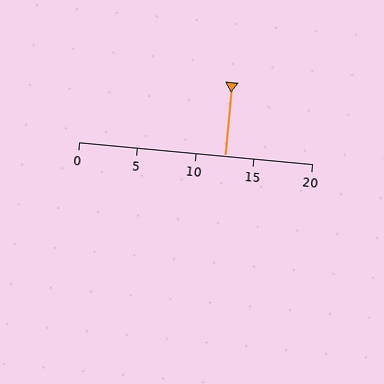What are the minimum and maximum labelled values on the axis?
The axis runs from 0 to 20.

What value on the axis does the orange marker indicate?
The marker indicates approximately 12.5.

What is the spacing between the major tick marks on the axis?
The major ticks are spaced 5 apart.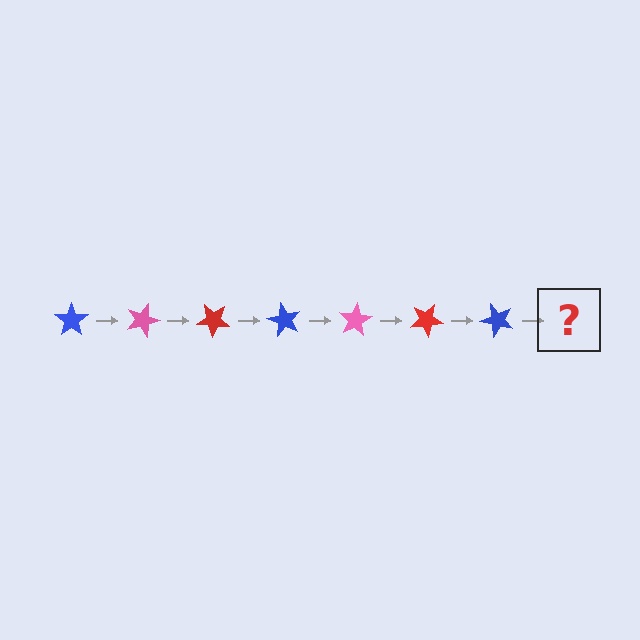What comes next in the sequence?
The next element should be a pink star, rotated 140 degrees from the start.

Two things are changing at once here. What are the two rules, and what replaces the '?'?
The two rules are that it rotates 20 degrees each step and the color cycles through blue, pink, and red. The '?' should be a pink star, rotated 140 degrees from the start.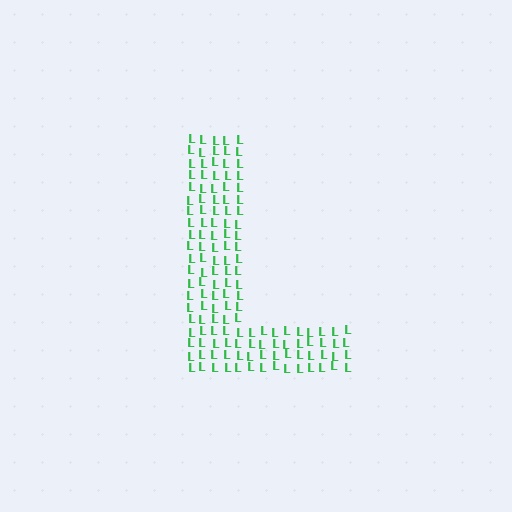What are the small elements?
The small elements are letter L's.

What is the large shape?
The large shape is the letter L.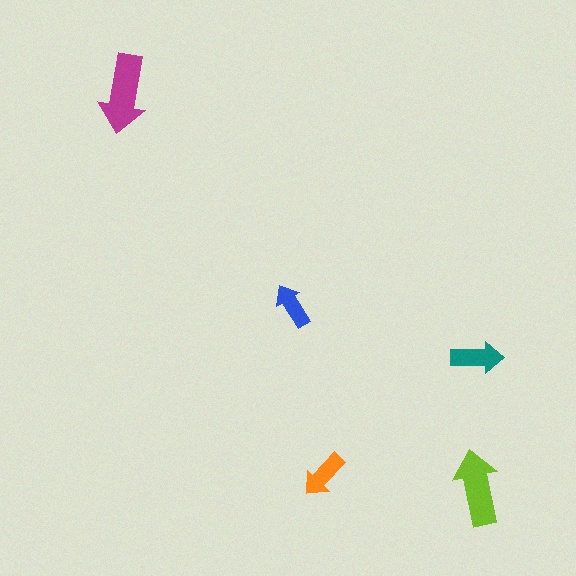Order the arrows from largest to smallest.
the magenta one, the lime one, the teal one, the orange one, the blue one.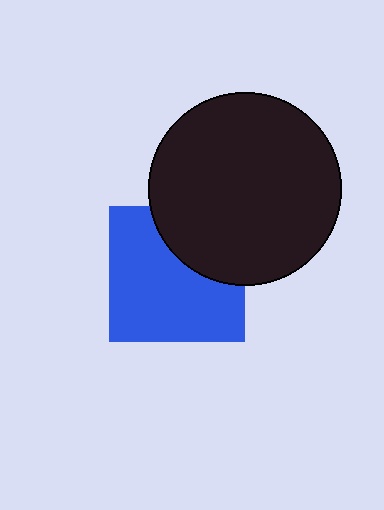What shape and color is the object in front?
The object in front is a black circle.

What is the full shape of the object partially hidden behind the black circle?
The partially hidden object is a blue square.